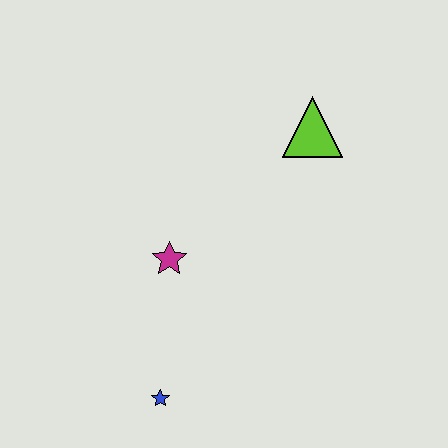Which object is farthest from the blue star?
The lime triangle is farthest from the blue star.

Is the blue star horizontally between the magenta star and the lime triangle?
No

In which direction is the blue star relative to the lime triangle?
The blue star is below the lime triangle.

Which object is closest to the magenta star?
The blue star is closest to the magenta star.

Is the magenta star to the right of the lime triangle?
No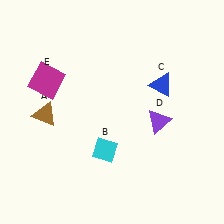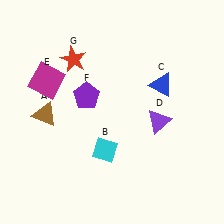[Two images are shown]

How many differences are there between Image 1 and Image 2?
There are 2 differences between the two images.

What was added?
A purple pentagon (F), a red star (G) were added in Image 2.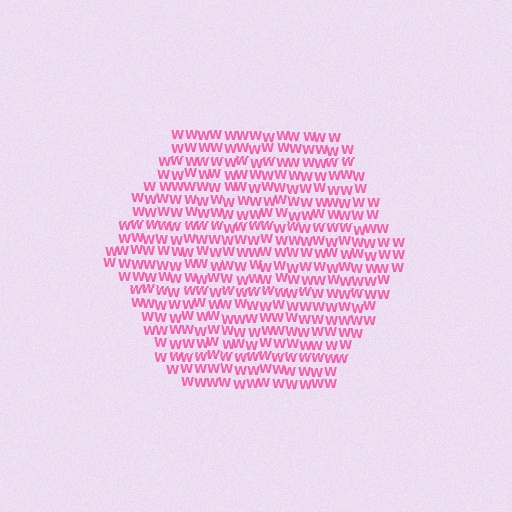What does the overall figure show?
The overall figure shows a hexagon.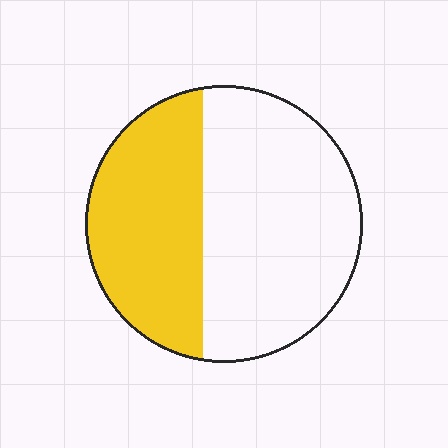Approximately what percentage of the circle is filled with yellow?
Approximately 40%.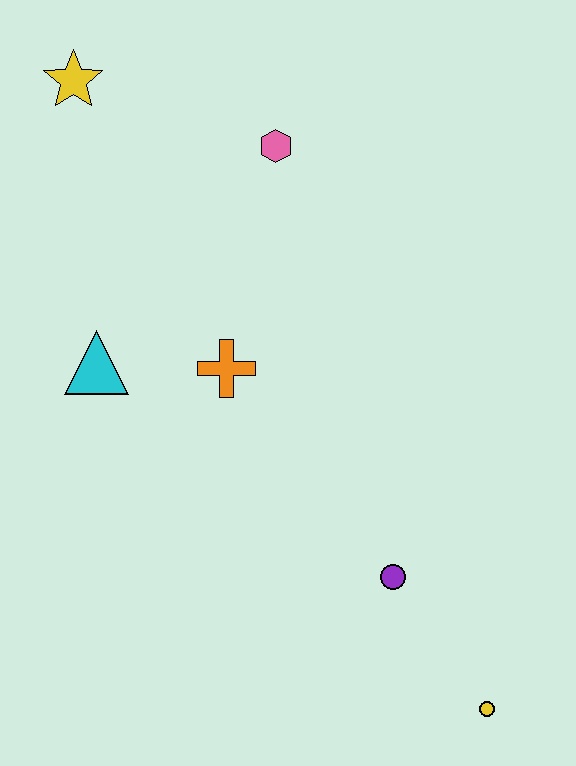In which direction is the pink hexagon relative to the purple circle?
The pink hexagon is above the purple circle.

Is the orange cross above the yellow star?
No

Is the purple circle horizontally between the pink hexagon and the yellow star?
No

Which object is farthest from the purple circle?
The yellow star is farthest from the purple circle.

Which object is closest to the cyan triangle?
The orange cross is closest to the cyan triangle.